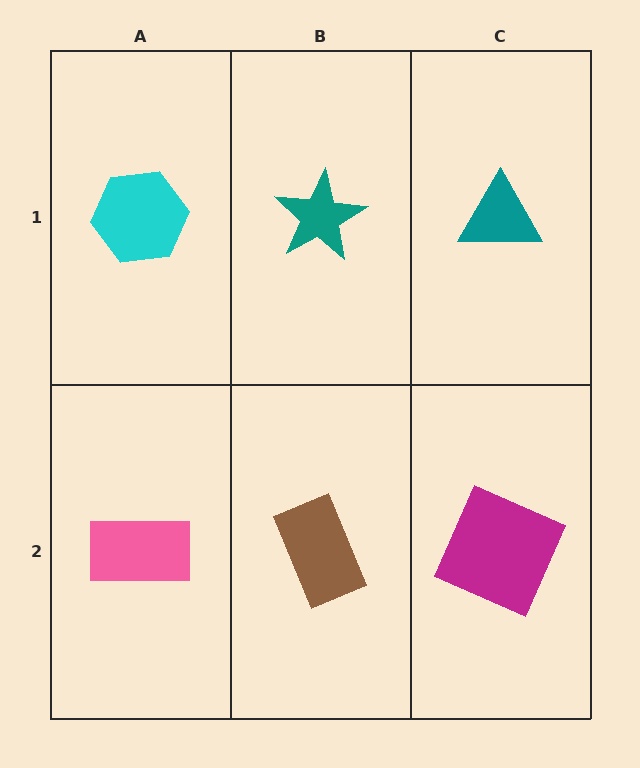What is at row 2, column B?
A brown rectangle.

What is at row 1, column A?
A cyan hexagon.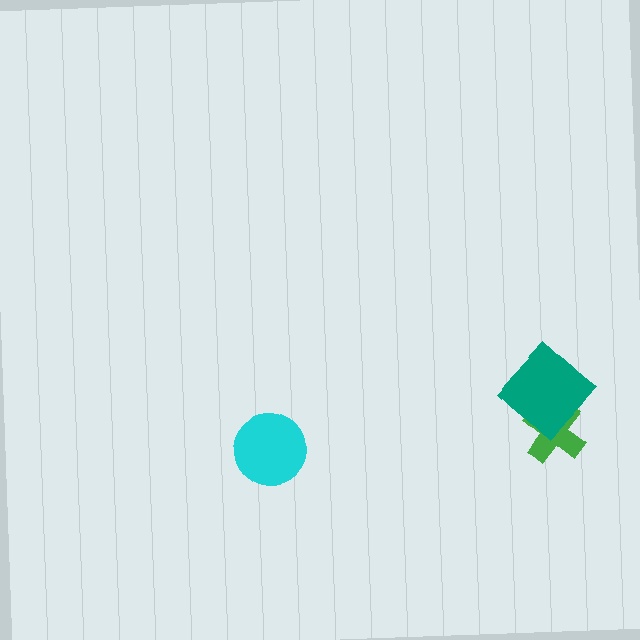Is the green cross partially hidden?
Yes, it is partially covered by another shape.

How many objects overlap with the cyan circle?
0 objects overlap with the cyan circle.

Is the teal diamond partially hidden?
No, no other shape covers it.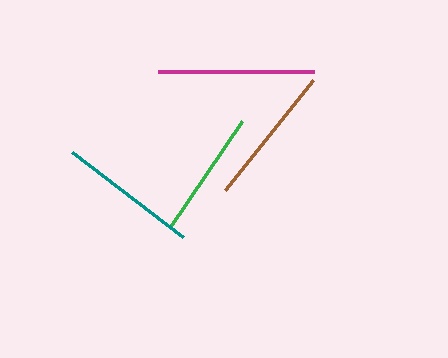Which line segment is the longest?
The magenta line is the longest at approximately 156 pixels.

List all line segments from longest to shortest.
From longest to shortest: magenta, brown, teal, green.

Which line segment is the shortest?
The green line is the shortest at approximately 128 pixels.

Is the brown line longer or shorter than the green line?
The brown line is longer than the green line.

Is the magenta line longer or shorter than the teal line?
The magenta line is longer than the teal line.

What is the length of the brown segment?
The brown segment is approximately 140 pixels long.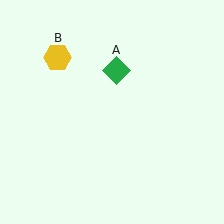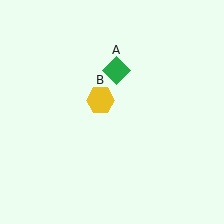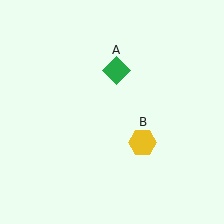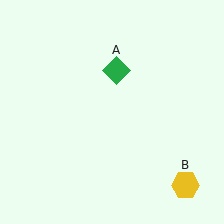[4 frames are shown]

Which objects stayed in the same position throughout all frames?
Green diamond (object A) remained stationary.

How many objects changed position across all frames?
1 object changed position: yellow hexagon (object B).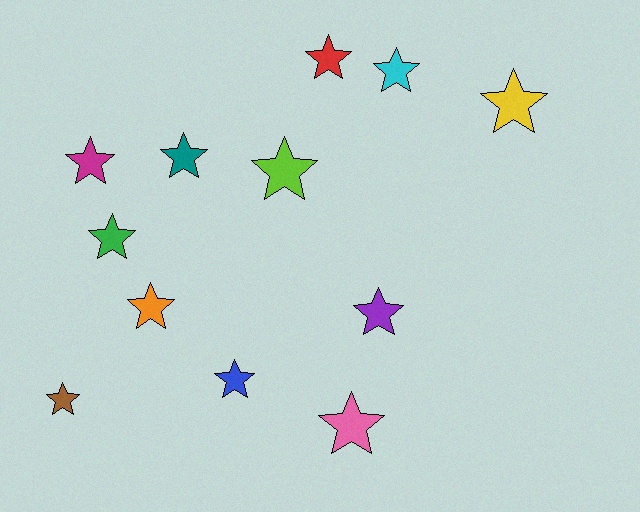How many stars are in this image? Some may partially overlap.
There are 12 stars.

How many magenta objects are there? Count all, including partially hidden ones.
There is 1 magenta object.